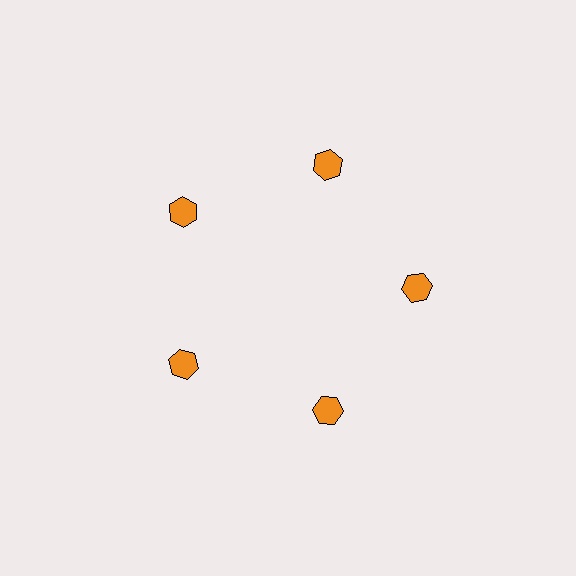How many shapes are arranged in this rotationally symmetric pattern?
There are 5 shapes, arranged in 5 groups of 1.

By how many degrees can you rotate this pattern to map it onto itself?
The pattern maps onto itself every 72 degrees of rotation.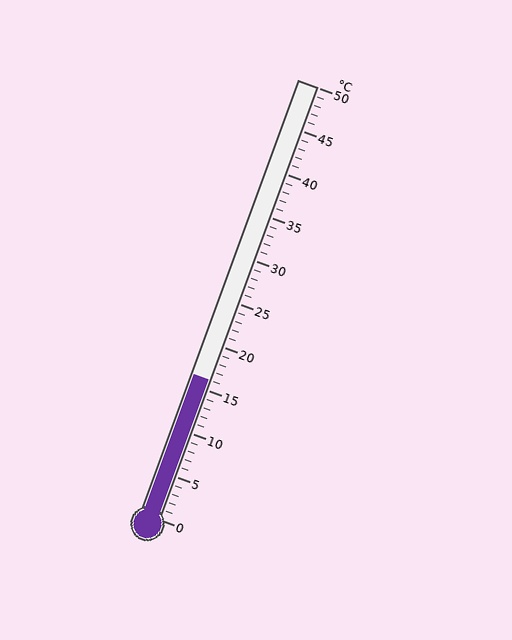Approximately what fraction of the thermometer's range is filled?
The thermometer is filled to approximately 30% of its range.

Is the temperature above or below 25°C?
The temperature is below 25°C.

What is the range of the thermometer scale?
The thermometer scale ranges from 0°C to 50°C.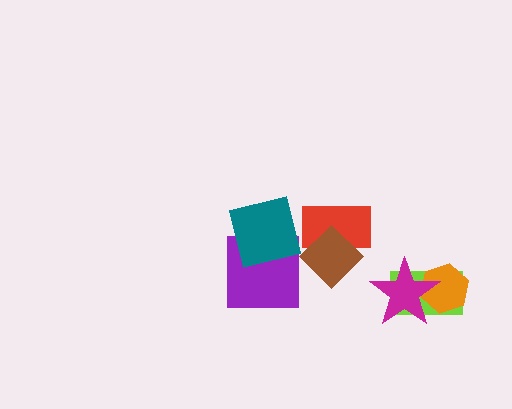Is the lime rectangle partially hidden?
Yes, it is partially covered by another shape.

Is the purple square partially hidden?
Yes, it is partially covered by another shape.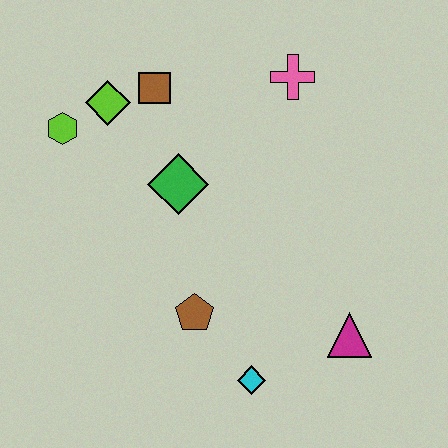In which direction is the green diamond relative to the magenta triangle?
The green diamond is to the left of the magenta triangle.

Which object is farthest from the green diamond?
The magenta triangle is farthest from the green diamond.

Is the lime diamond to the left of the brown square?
Yes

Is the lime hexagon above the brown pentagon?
Yes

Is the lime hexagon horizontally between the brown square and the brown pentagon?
No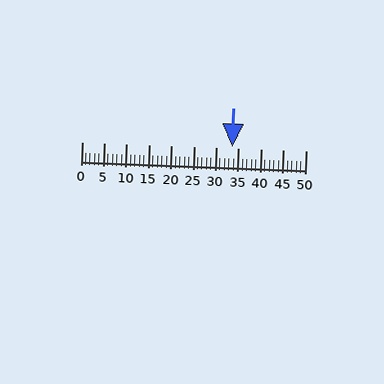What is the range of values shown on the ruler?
The ruler shows values from 0 to 50.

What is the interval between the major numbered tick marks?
The major tick marks are spaced 5 units apart.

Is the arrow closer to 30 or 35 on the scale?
The arrow is closer to 35.